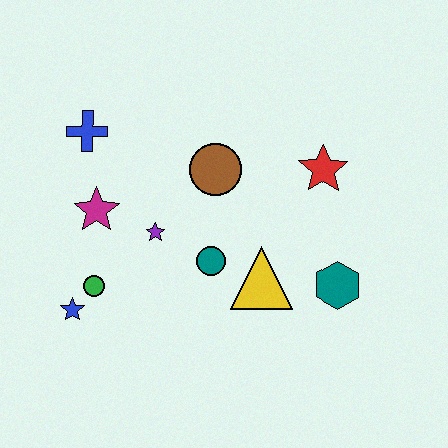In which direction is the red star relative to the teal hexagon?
The red star is above the teal hexagon.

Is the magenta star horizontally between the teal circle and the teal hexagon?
No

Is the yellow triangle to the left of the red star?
Yes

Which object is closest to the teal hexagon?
The yellow triangle is closest to the teal hexagon.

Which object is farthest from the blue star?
The red star is farthest from the blue star.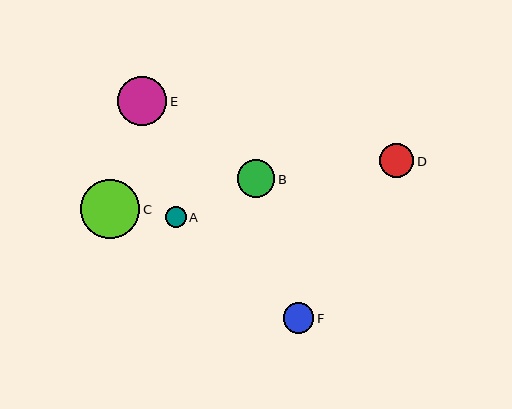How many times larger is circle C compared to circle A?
Circle C is approximately 2.8 times the size of circle A.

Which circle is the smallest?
Circle A is the smallest with a size of approximately 21 pixels.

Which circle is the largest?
Circle C is the largest with a size of approximately 59 pixels.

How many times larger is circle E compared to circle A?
Circle E is approximately 2.4 times the size of circle A.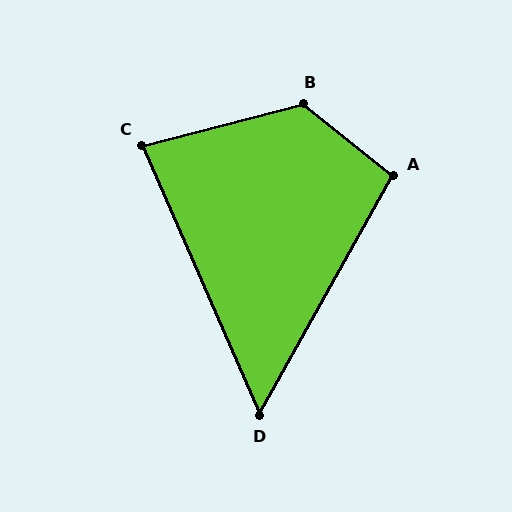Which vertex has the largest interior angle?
B, at approximately 127 degrees.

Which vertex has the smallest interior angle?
D, at approximately 53 degrees.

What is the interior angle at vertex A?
Approximately 99 degrees (obtuse).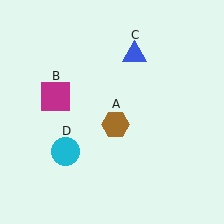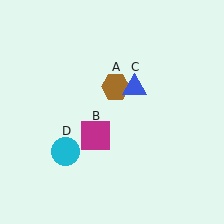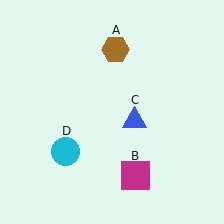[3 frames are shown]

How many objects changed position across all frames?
3 objects changed position: brown hexagon (object A), magenta square (object B), blue triangle (object C).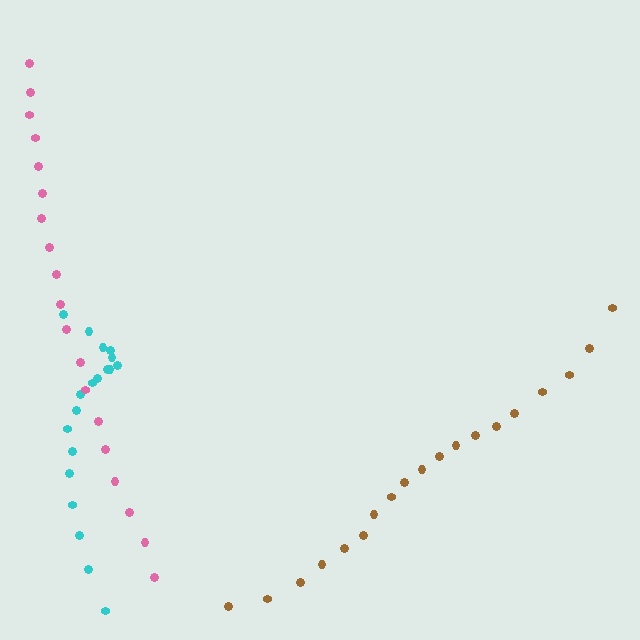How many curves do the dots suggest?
There are 3 distinct paths.